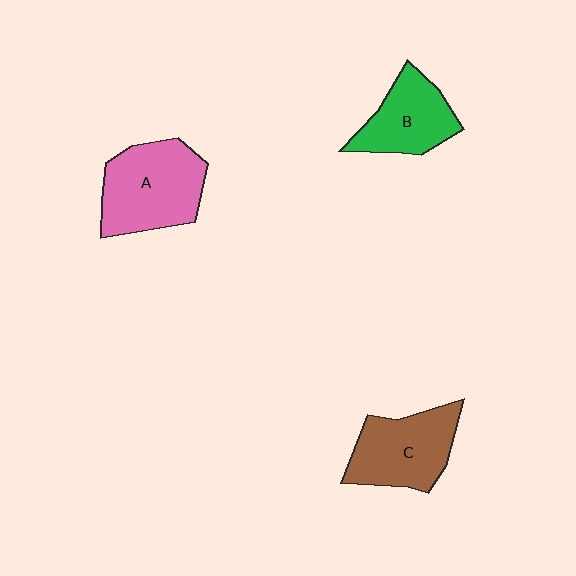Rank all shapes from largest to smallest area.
From largest to smallest: A (pink), C (brown), B (green).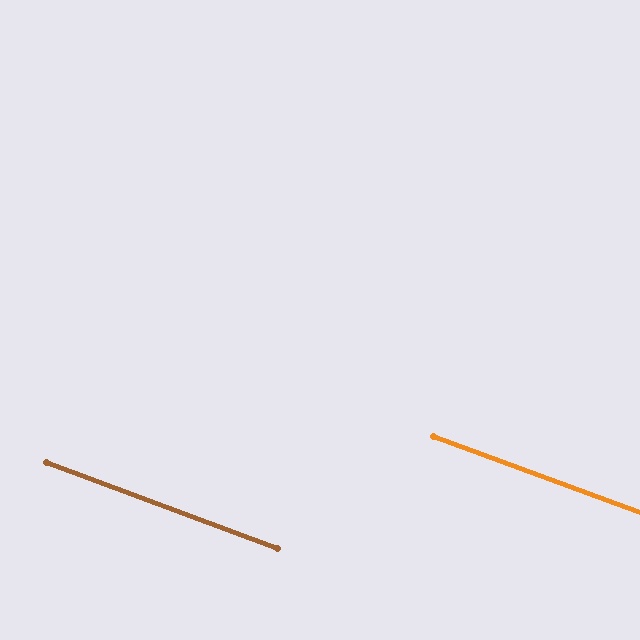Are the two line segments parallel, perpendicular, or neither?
Parallel — their directions differ by only 0.1°.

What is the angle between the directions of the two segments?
Approximately 0 degrees.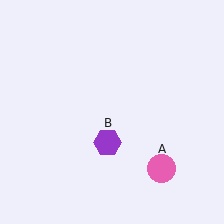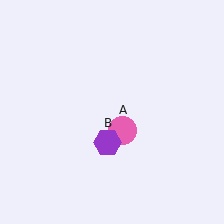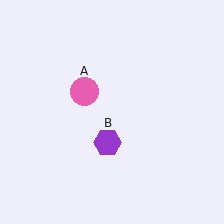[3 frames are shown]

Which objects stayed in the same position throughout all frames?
Purple hexagon (object B) remained stationary.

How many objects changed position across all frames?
1 object changed position: pink circle (object A).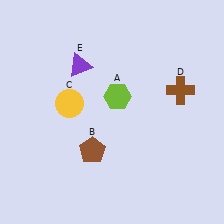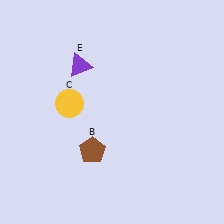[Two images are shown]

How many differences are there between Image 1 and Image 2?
There are 2 differences between the two images.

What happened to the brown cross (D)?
The brown cross (D) was removed in Image 2. It was in the top-right area of Image 1.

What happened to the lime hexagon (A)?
The lime hexagon (A) was removed in Image 2. It was in the top-right area of Image 1.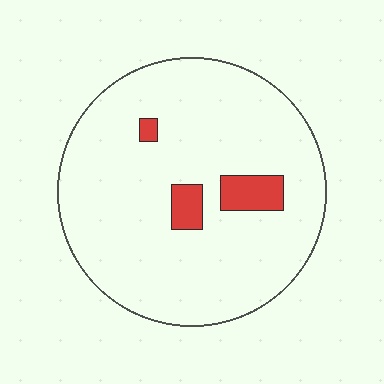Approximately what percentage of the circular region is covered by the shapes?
Approximately 5%.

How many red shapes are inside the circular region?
3.